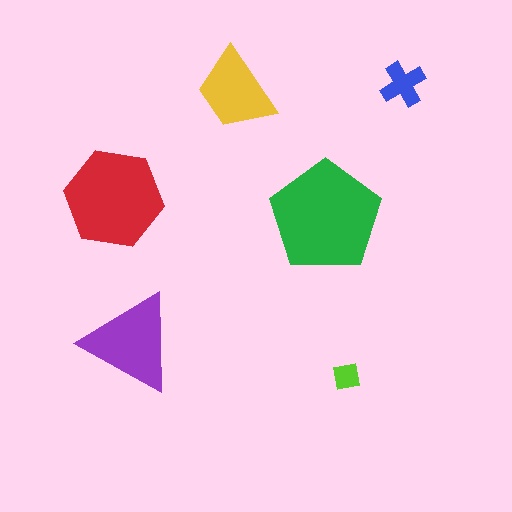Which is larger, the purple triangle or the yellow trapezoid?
The purple triangle.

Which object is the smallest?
The lime square.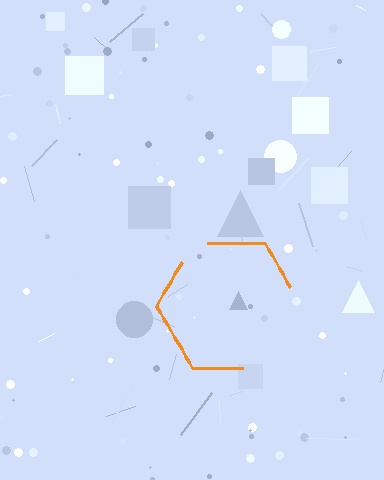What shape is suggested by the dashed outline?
The dashed outline suggests a hexagon.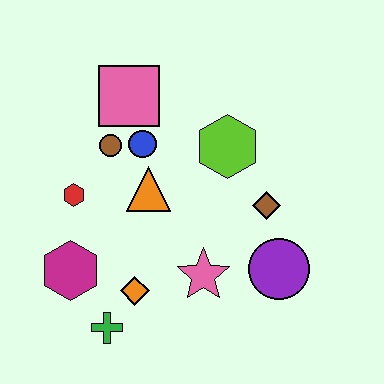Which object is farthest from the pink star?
The pink square is farthest from the pink star.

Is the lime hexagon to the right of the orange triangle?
Yes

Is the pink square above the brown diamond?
Yes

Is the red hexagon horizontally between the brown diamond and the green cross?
No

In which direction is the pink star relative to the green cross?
The pink star is to the right of the green cross.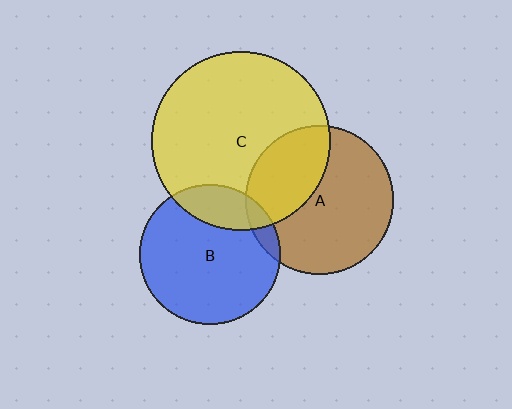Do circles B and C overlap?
Yes.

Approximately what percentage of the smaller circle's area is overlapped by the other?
Approximately 20%.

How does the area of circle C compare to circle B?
Approximately 1.6 times.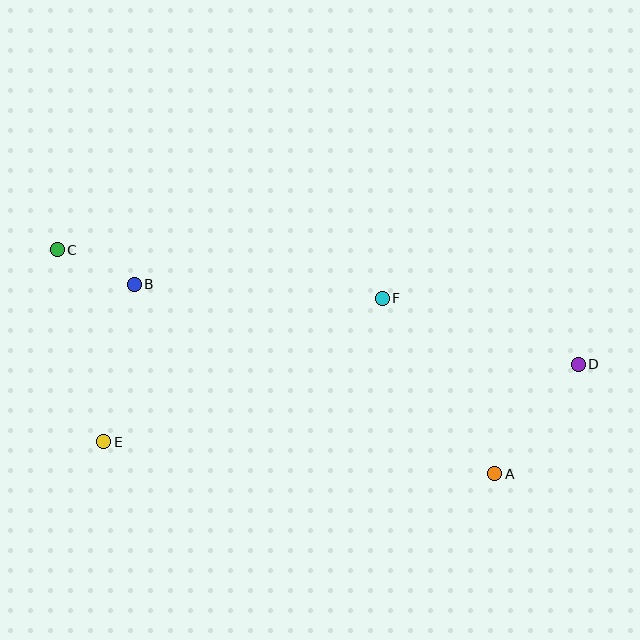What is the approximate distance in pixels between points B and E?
The distance between B and E is approximately 160 pixels.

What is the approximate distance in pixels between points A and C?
The distance between A and C is approximately 491 pixels.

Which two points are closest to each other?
Points B and C are closest to each other.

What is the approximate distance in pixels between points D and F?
The distance between D and F is approximately 207 pixels.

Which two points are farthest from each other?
Points C and D are farthest from each other.